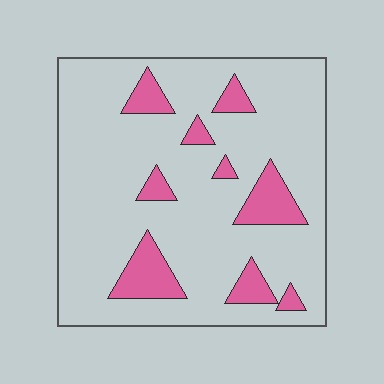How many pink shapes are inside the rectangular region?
9.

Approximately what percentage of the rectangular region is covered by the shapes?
Approximately 15%.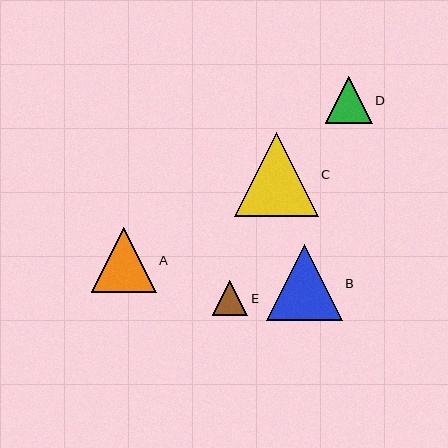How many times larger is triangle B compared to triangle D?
Triangle B is approximately 1.6 times the size of triangle D.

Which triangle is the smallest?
Triangle E is the smallest with a size of approximately 36 pixels.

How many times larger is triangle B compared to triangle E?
Triangle B is approximately 2.1 times the size of triangle E.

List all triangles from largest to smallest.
From largest to smallest: C, B, A, D, E.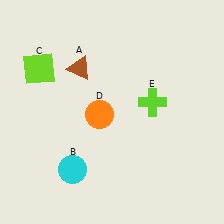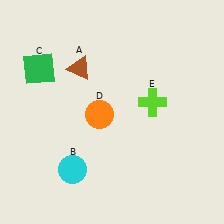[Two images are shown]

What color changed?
The square (C) changed from lime in Image 1 to green in Image 2.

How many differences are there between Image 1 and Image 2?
There is 1 difference between the two images.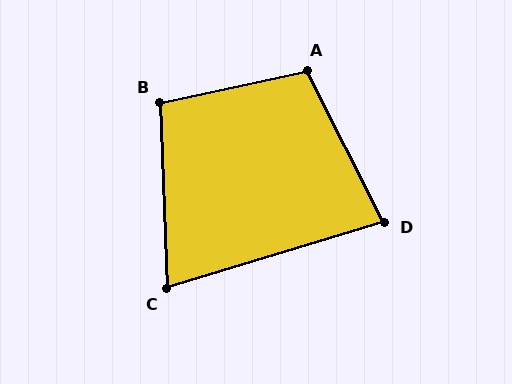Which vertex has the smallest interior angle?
C, at approximately 75 degrees.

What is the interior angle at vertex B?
Approximately 100 degrees (obtuse).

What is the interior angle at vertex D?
Approximately 80 degrees (acute).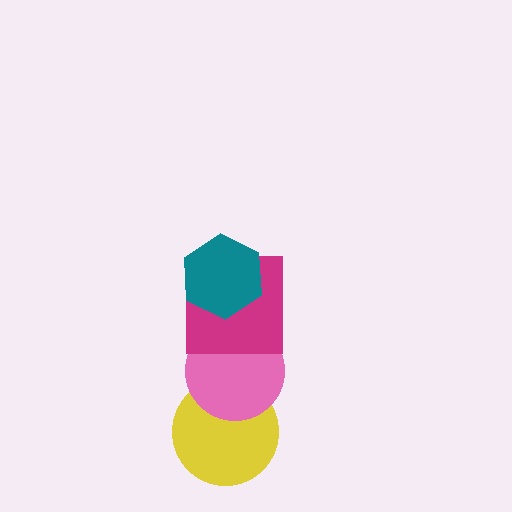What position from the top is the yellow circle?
The yellow circle is 4th from the top.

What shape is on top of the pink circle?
The magenta square is on top of the pink circle.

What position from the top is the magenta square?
The magenta square is 2nd from the top.